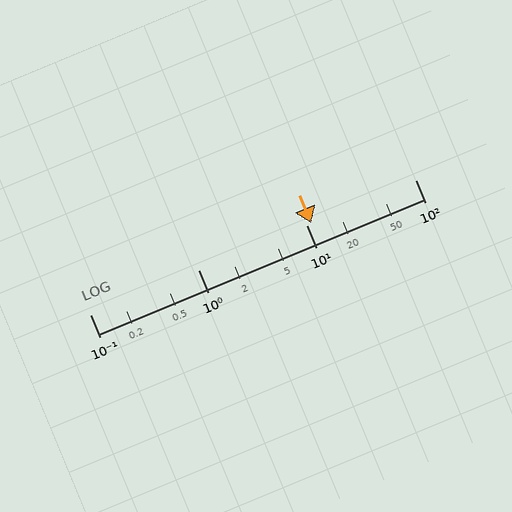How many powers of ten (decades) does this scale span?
The scale spans 3 decades, from 0.1 to 100.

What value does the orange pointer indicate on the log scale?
The pointer indicates approximately 11.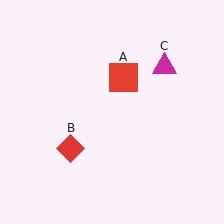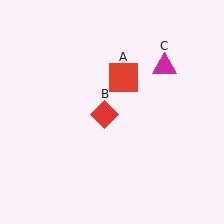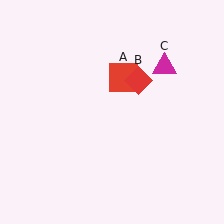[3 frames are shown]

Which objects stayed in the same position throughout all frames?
Red square (object A) and magenta triangle (object C) remained stationary.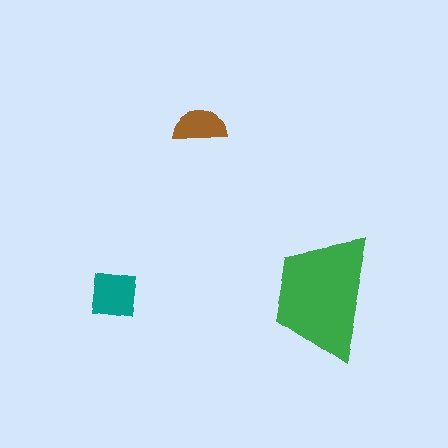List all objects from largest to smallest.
The green trapezoid, the teal square, the brown semicircle.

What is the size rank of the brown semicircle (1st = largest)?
3rd.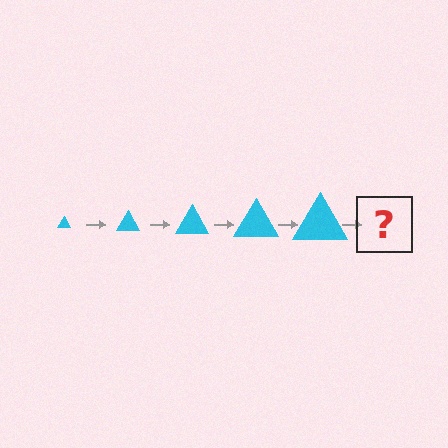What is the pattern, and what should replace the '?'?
The pattern is that the triangle gets progressively larger each step. The '?' should be a cyan triangle, larger than the previous one.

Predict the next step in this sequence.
The next step is a cyan triangle, larger than the previous one.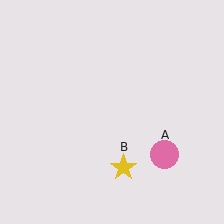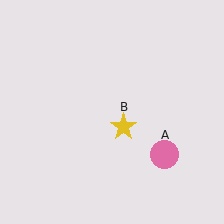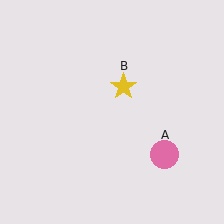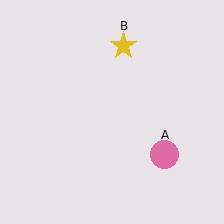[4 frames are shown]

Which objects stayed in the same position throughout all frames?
Pink circle (object A) remained stationary.